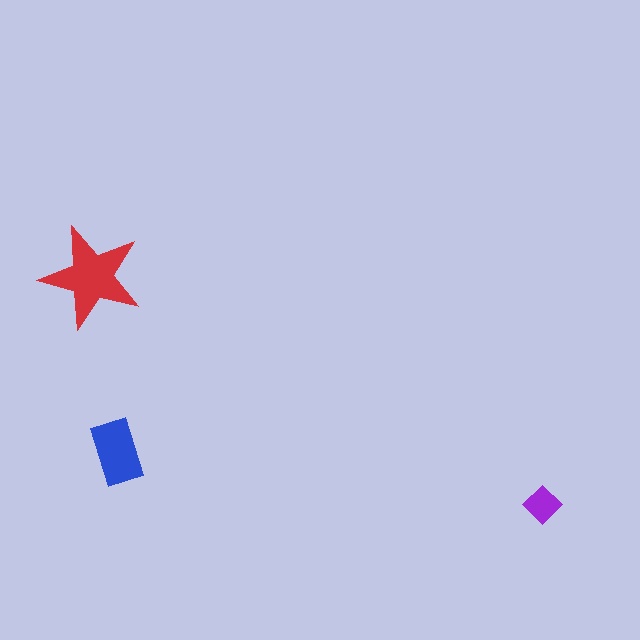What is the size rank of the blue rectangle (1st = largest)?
2nd.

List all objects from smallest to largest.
The purple diamond, the blue rectangle, the red star.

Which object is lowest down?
The purple diamond is bottommost.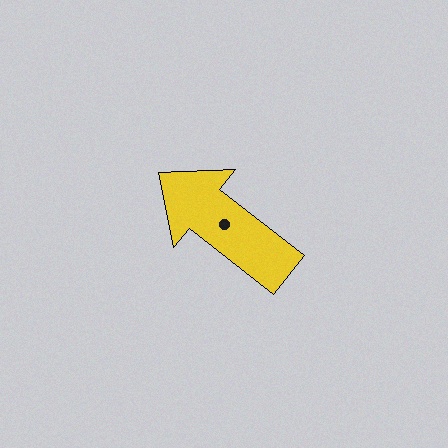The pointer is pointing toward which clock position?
Roughly 10 o'clock.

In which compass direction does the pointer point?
Northwest.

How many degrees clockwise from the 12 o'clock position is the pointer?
Approximately 308 degrees.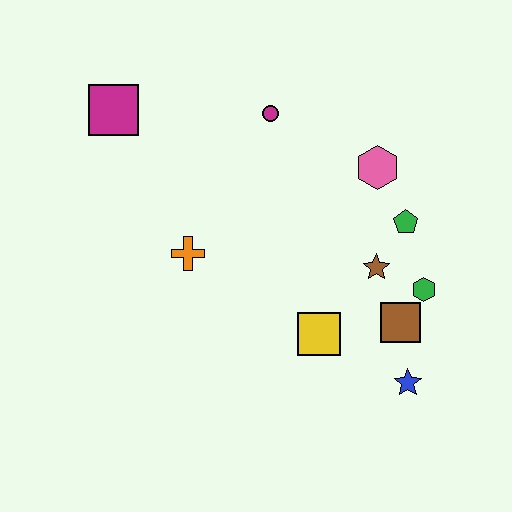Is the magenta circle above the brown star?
Yes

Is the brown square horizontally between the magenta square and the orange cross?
No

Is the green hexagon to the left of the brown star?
No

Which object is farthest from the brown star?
The magenta square is farthest from the brown star.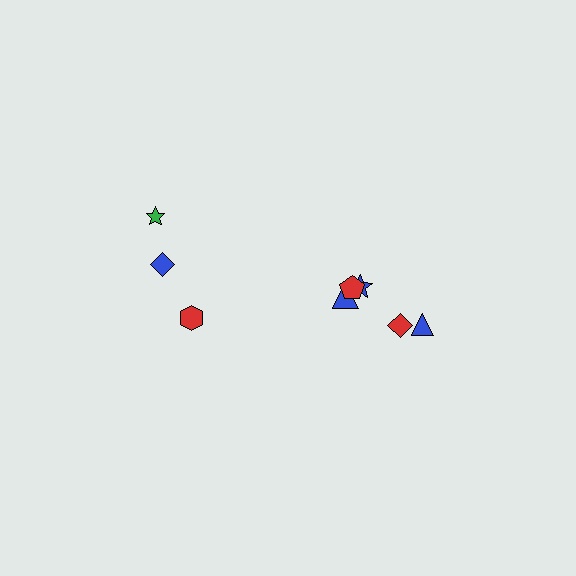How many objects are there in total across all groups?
There are 8 objects.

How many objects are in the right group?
There are 5 objects.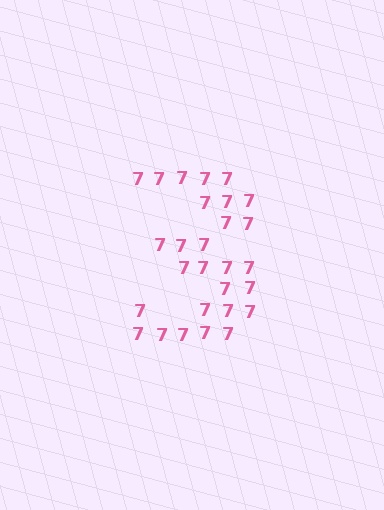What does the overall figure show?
The overall figure shows the digit 3.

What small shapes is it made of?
It is made of small digit 7's.